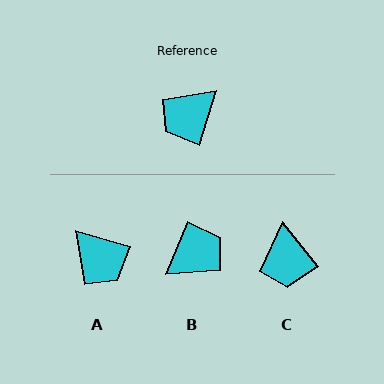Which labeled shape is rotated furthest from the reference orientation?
B, about 175 degrees away.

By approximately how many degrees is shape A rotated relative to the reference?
Approximately 91 degrees counter-clockwise.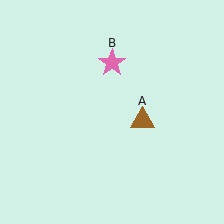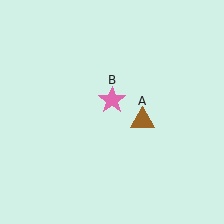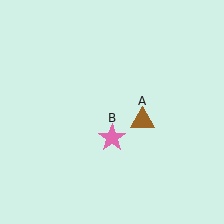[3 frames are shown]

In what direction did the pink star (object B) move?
The pink star (object B) moved down.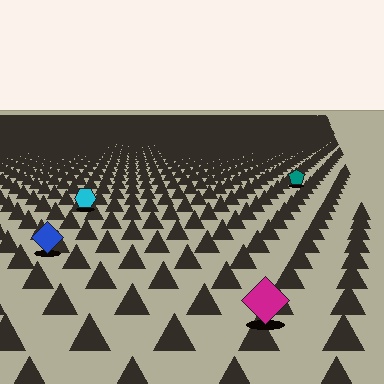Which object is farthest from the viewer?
The teal pentagon is farthest from the viewer. It appears smaller and the ground texture around it is denser.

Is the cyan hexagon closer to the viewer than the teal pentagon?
Yes. The cyan hexagon is closer — you can tell from the texture gradient: the ground texture is coarser near it.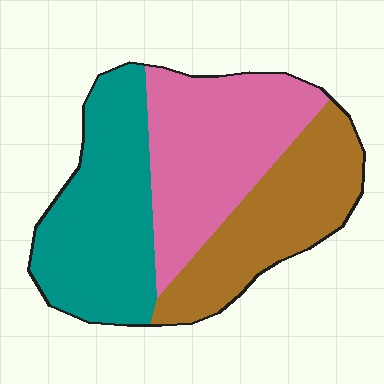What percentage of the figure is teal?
Teal covers about 35% of the figure.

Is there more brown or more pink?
Pink.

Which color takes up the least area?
Brown, at roughly 30%.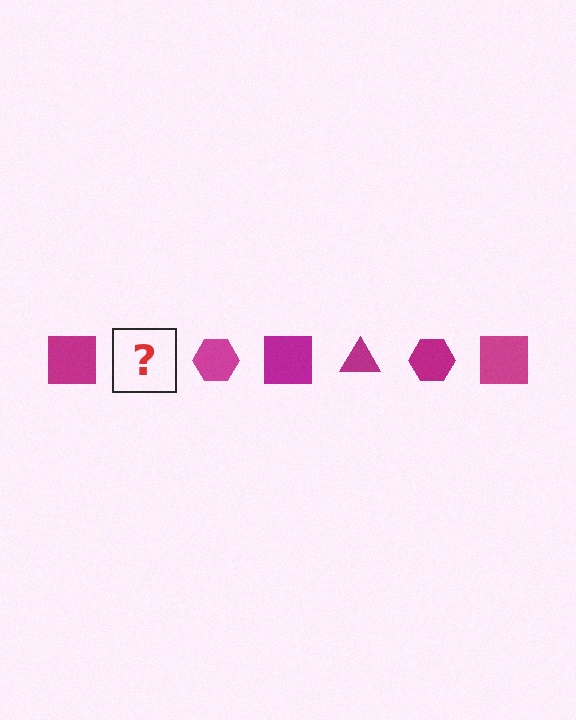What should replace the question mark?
The question mark should be replaced with a magenta triangle.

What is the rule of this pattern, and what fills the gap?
The rule is that the pattern cycles through square, triangle, hexagon shapes in magenta. The gap should be filled with a magenta triangle.